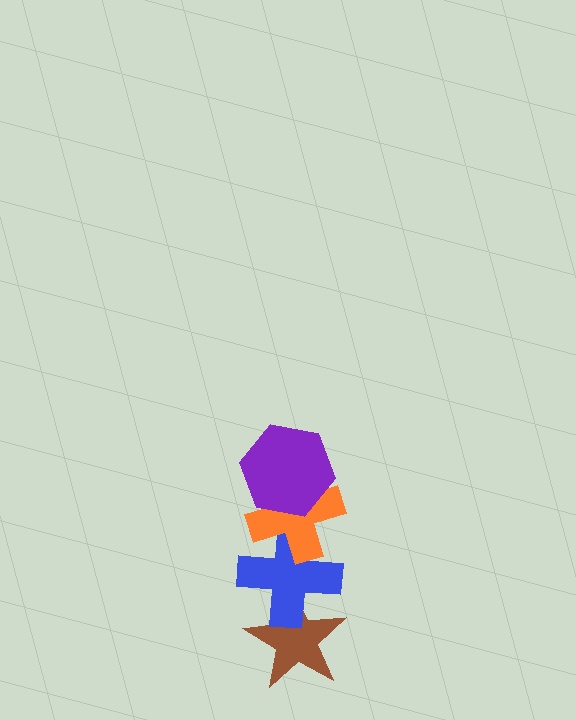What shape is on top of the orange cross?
The purple hexagon is on top of the orange cross.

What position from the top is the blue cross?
The blue cross is 3rd from the top.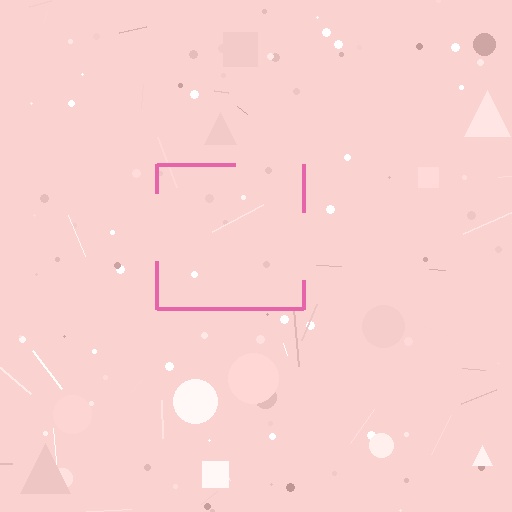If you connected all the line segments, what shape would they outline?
They would outline a square.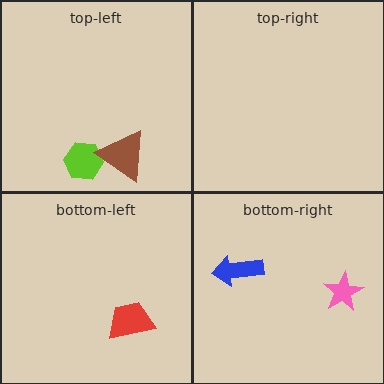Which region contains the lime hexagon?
The top-left region.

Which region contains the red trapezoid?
The bottom-left region.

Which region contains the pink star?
The bottom-right region.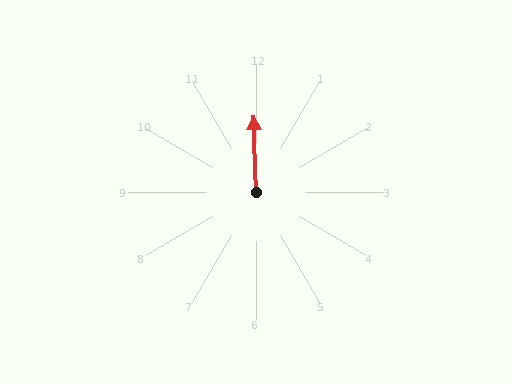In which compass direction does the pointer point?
North.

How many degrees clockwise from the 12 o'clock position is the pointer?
Approximately 358 degrees.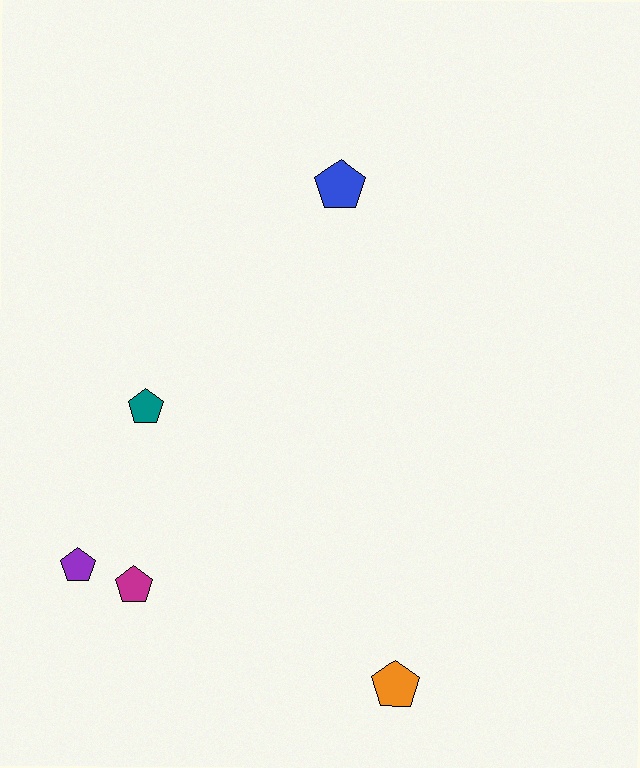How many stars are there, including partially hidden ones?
There are no stars.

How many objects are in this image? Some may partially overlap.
There are 5 objects.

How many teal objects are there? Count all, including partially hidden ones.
There is 1 teal object.